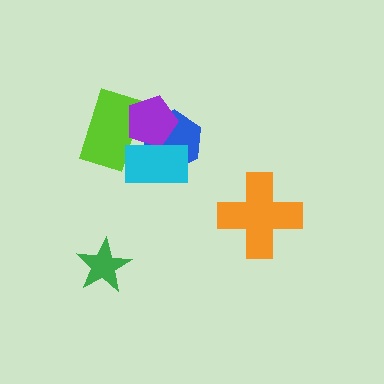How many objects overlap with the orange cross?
0 objects overlap with the orange cross.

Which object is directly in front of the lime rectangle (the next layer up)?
The purple pentagon is directly in front of the lime rectangle.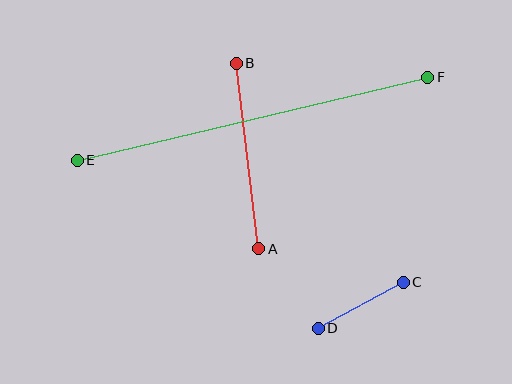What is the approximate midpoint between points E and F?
The midpoint is at approximately (252, 119) pixels.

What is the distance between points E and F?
The distance is approximately 360 pixels.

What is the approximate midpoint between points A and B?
The midpoint is at approximately (248, 156) pixels.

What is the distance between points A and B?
The distance is approximately 187 pixels.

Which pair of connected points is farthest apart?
Points E and F are farthest apart.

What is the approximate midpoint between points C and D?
The midpoint is at approximately (361, 305) pixels.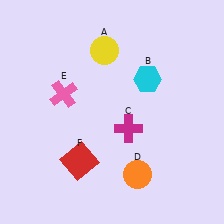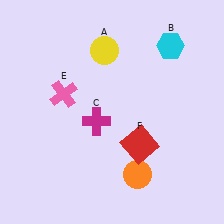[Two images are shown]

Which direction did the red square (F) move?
The red square (F) moved right.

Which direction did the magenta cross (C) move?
The magenta cross (C) moved left.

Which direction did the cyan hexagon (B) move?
The cyan hexagon (B) moved up.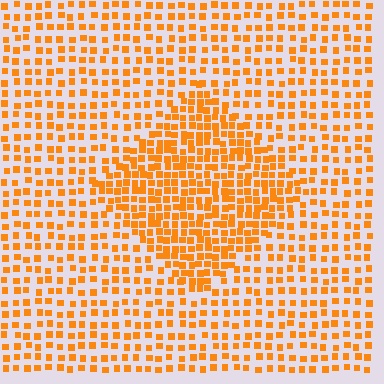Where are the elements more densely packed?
The elements are more densely packed inside the diamond boundary.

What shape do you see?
I see a diamond.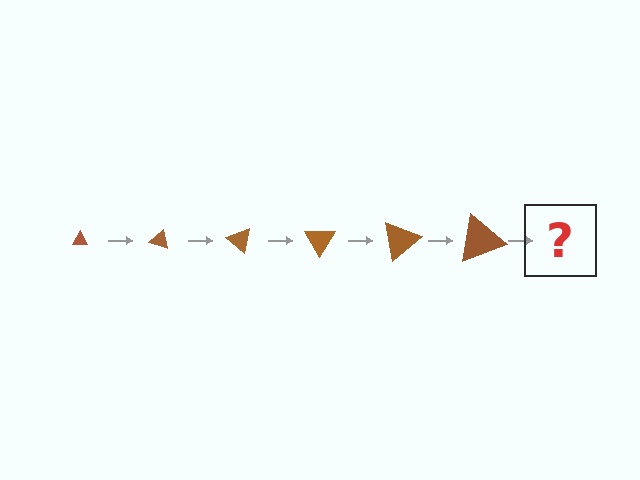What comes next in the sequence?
The next element should be a triangle, larger than the previous one and rotated 120 degrees from the start.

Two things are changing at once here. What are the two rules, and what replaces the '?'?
The two rules are that the triangle grows larger each step and it rotates 20 degrees each step. The '?' should be a triangle, larger than the previous one and rotated 120 degrees from the start.